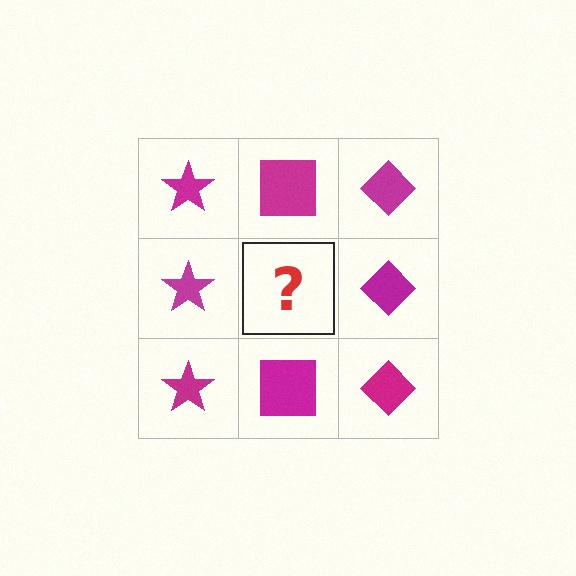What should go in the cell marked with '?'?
The missing cell should contain a magenta square.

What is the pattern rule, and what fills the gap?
The rule is that each column has a consistent shape. The gap should be filled with a magenta square.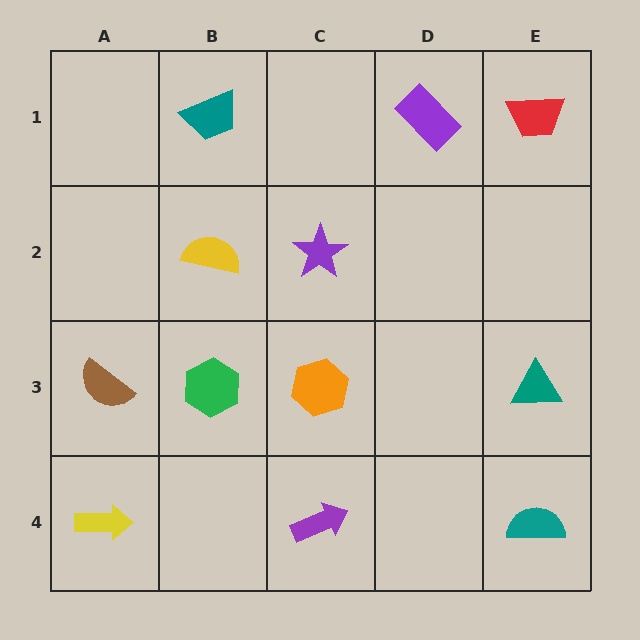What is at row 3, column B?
A green hexagon.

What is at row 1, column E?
A red trapezoid.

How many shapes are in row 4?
3 shapes.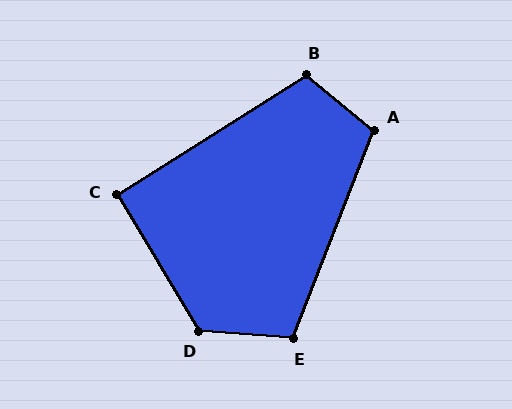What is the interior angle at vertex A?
Approximately 108 degrees (obtuse).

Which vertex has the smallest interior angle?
C, at approximately 92 degrees.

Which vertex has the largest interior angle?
D, at approximately 125 degrees.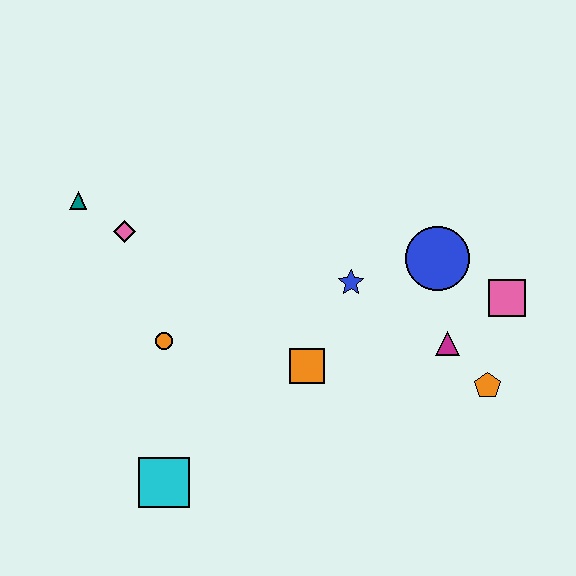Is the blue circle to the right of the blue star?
Yes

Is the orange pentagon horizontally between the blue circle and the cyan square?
No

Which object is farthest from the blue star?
The teal triangle is farthest from the blue star.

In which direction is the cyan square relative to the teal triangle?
The cyan square is below the teal triangle.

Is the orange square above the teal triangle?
No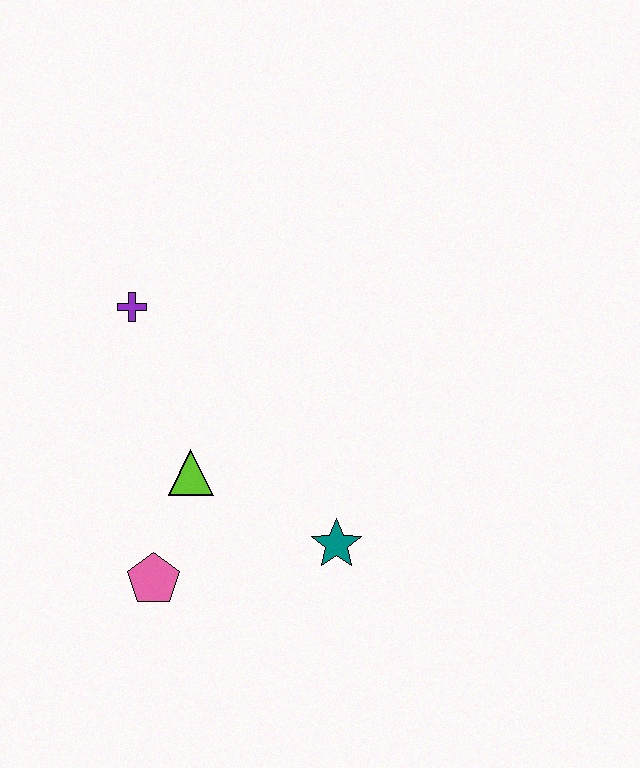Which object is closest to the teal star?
The lime triangle is closest to the teal star.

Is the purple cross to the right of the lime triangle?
No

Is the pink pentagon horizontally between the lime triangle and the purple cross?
Yes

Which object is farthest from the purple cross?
The teal star is farthest from the purple cross.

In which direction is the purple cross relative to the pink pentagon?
The purple cross is above the pink pentagon.